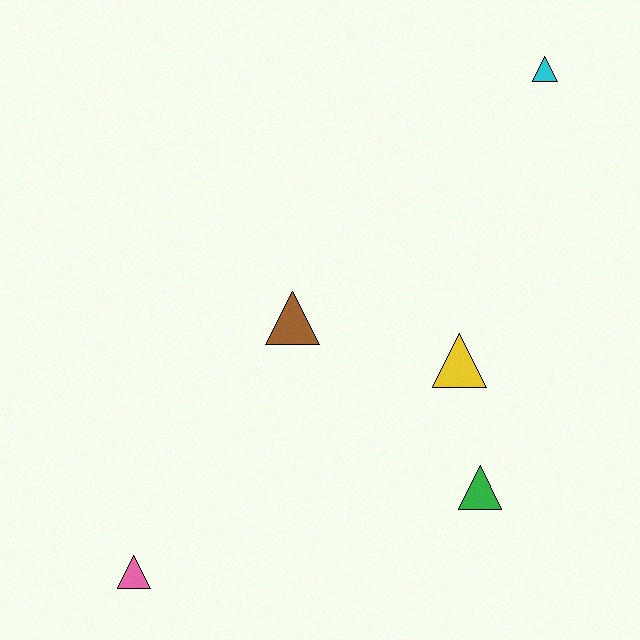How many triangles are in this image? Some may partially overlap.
There are 5 triangles.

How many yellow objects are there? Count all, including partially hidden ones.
There is 1 yellow object.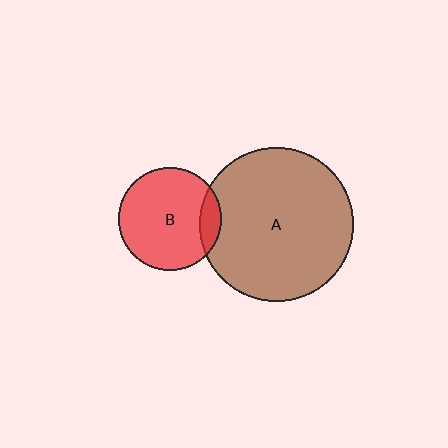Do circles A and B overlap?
Yes.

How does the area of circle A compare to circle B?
Approximately 2.2 times.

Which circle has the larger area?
Circle A (brown).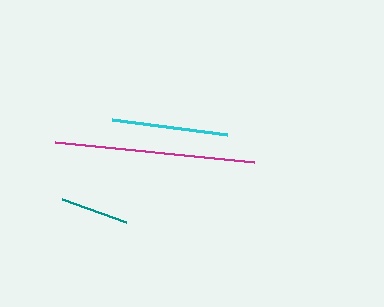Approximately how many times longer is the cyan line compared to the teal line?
The cyan line is approximately 1.7 times the length of the teal line.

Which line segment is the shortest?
The teal line is the shortest at approximately 68 pixels.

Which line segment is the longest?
The magenta line is the longest at approximately 200 pixels.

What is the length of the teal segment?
The teal segment is approximately 68 pixels long.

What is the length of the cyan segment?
The cyan segment is approximately 116 pixels long.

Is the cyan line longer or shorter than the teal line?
The cyan line is longer than the teal line.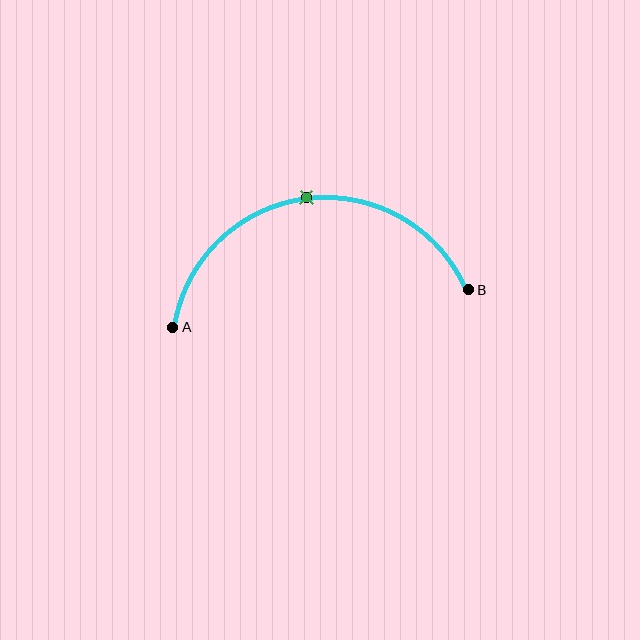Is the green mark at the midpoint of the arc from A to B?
Yes. The green mark lies on the arc at equal arc-length from both A and B — it is the arc midpoint.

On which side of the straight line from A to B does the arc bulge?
The arc bulges above the straight line connecting A and B.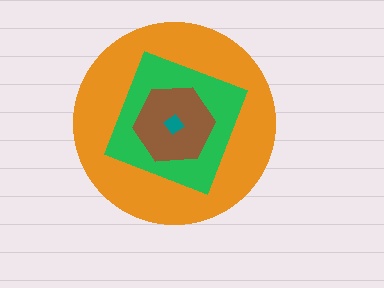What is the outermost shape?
The orange circle.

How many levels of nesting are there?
4.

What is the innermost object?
The teal diamond.